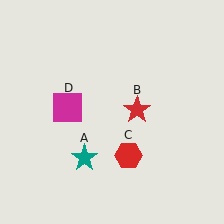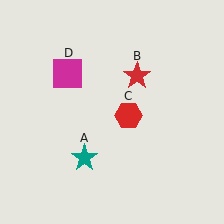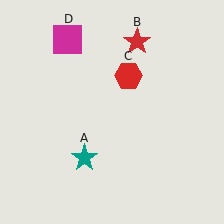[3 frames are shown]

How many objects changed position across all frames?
3 objects changed position: red star (object B), red hexagon (object C), magenta square (object D).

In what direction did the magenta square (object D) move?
The magenta square (object D) moved up.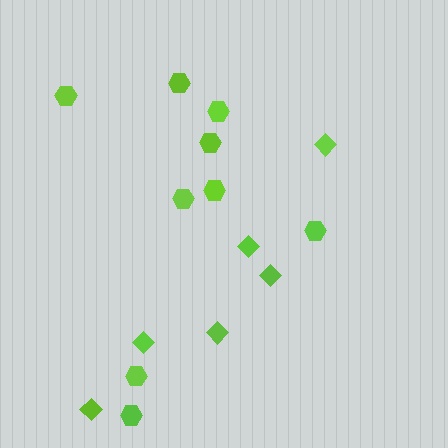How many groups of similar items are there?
There are 2 groups: one group of diamonds (6) and one group of hexagons (9).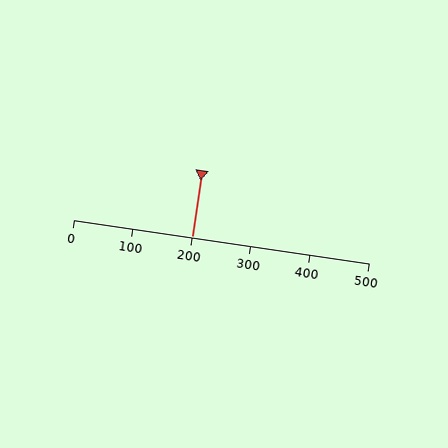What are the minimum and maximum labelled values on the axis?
The axis runs from 0 to 500.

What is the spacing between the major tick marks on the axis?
The major ticks are spaced 100 apart.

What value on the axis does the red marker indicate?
The marker indicates approximately 200.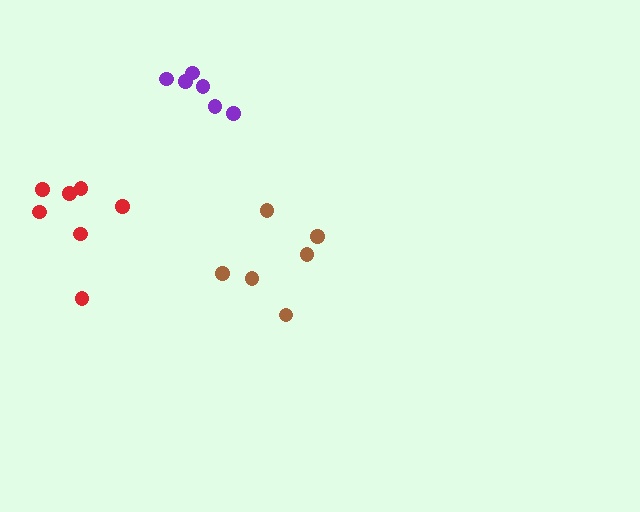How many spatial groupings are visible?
There are 3 spatial groupings.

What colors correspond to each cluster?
The clusters are colored: brown, purple, red.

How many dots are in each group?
Group 1: 6 dots, Group 2: 6 dots, Group 3: 7 dots (19 total).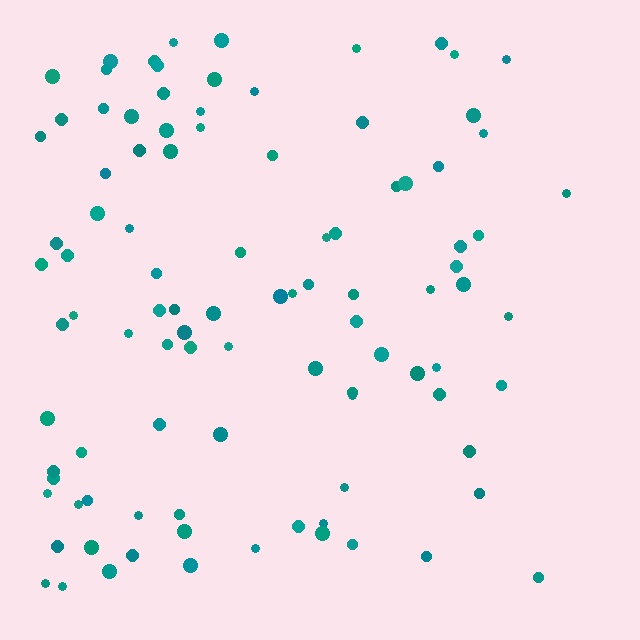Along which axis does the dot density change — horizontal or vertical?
Horizontal.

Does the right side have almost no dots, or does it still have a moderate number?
Still a moderate number, just noticeably fewer than the left.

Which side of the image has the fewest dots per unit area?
The right.